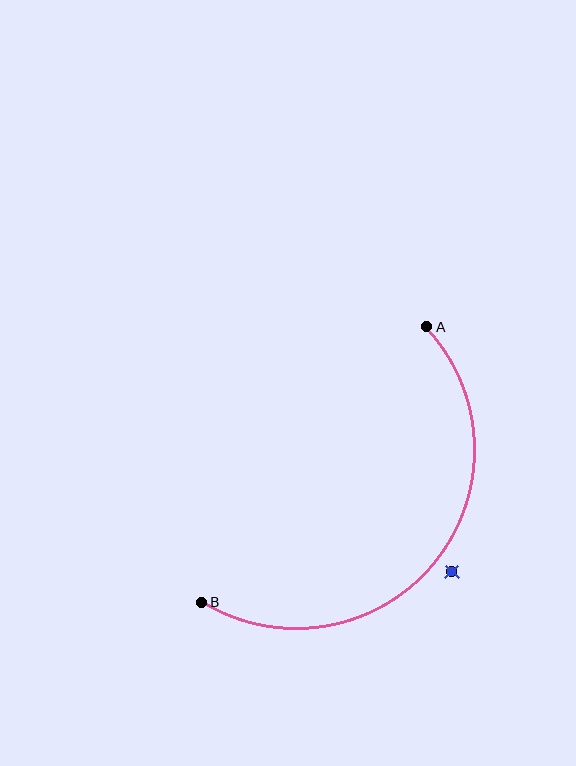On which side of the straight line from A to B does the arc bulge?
The arc bulges below and to the right of the straight line connecting A and B.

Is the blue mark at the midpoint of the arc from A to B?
No — the blue mark does not lie on the arc at all. It sits slightly outside the curve.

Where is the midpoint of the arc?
The arc midpoint is the point on the curve farthest from the straight line joining A and B. It sits below and to the right of that line.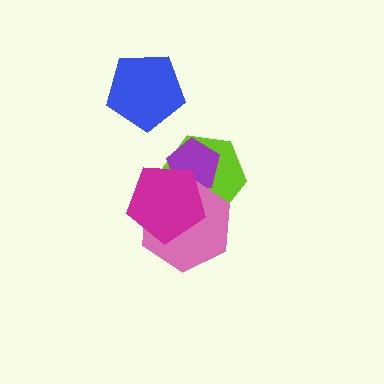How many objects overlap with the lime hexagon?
3 objects overlap with the lime hexagon.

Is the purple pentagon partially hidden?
Yes, it is partially covered by another shape.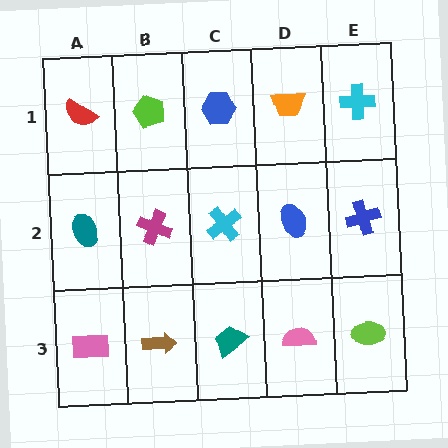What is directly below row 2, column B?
A brown arrow.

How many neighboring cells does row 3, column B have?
3.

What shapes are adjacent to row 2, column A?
A red semicircle (row 1, column A), a pink rectangle (row 3, column A), a magenta cross (row 2, column B).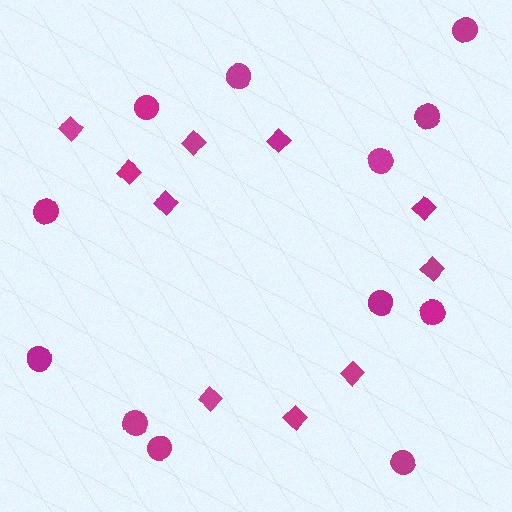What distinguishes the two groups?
There are 2 groups: one group of diamonds (10) and one group of circles (12).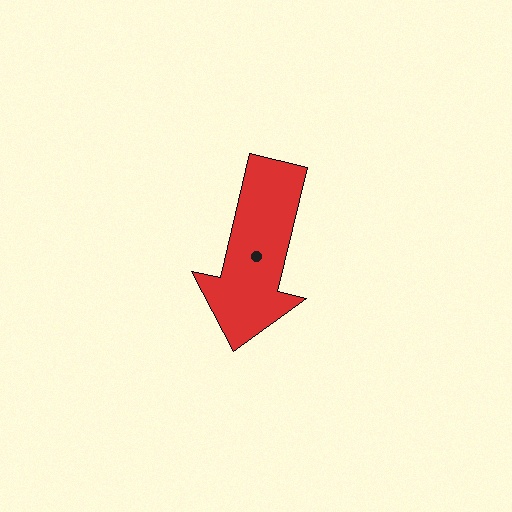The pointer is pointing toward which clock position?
Roughly 6 o'clock.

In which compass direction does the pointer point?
South.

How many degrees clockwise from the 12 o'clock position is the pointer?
Approximately 193 degrees.